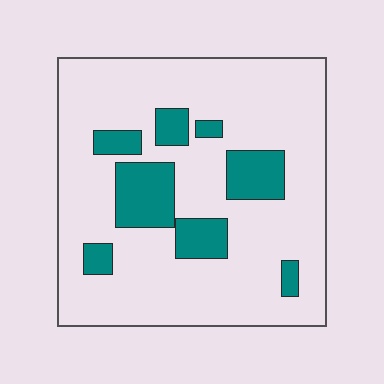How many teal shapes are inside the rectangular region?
8.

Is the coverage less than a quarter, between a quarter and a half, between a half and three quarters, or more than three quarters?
Less than a quarter.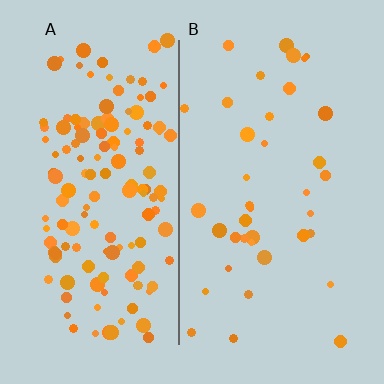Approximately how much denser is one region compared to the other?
Approximately 3.7× — region A over region B.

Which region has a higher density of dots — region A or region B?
A (the left).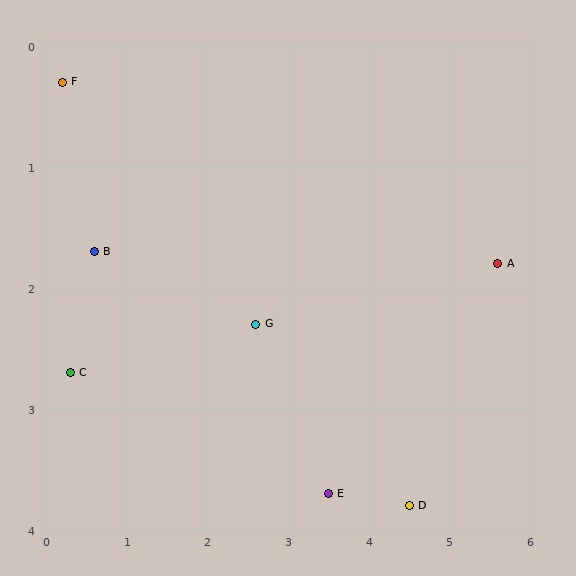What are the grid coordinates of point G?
Point G is at approximately (2.6, 2.3).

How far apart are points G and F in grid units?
Points G and F are about 3.1 grid units apart.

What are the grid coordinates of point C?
Point C is at approximately (0.3, 2.7).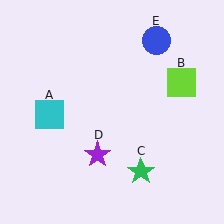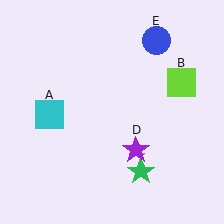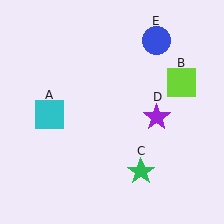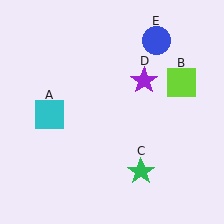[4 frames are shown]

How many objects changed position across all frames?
1 object changed position: purple star (object D).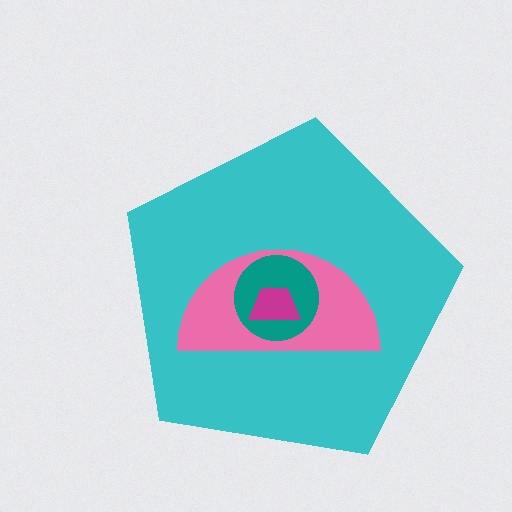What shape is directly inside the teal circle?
The magenta trapezoid.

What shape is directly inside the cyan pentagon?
The pink semicircle.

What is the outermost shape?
The cyan pentagon.